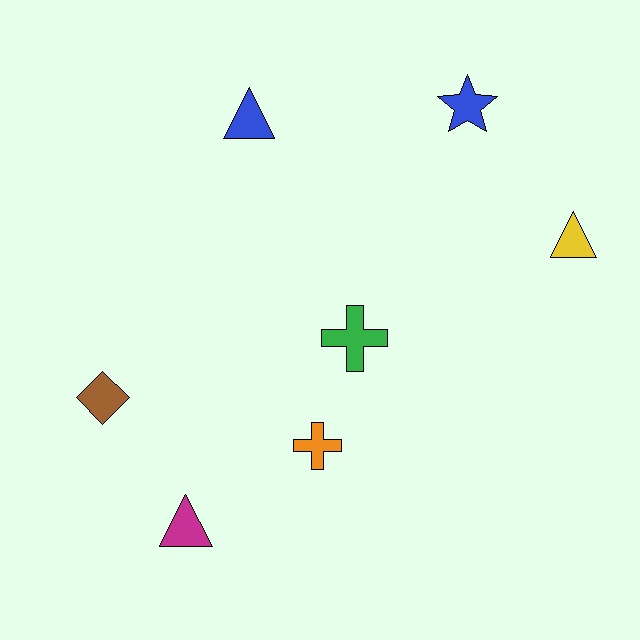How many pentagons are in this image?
There are no pentagons.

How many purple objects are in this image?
There are no purple objects.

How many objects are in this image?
There are 7 objects.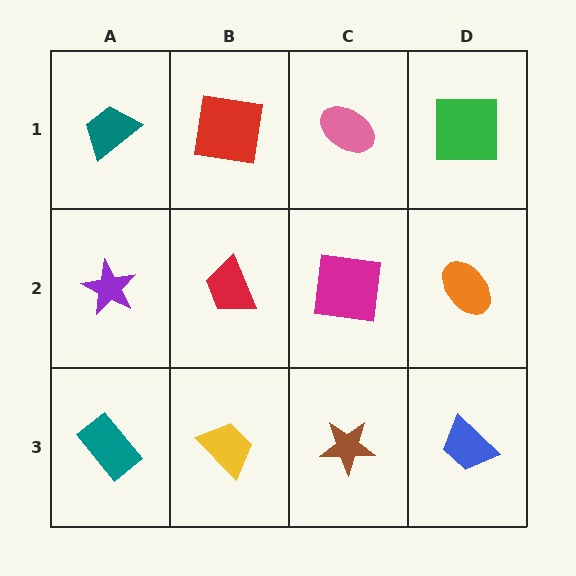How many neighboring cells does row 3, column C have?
3.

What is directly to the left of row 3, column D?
A brown star.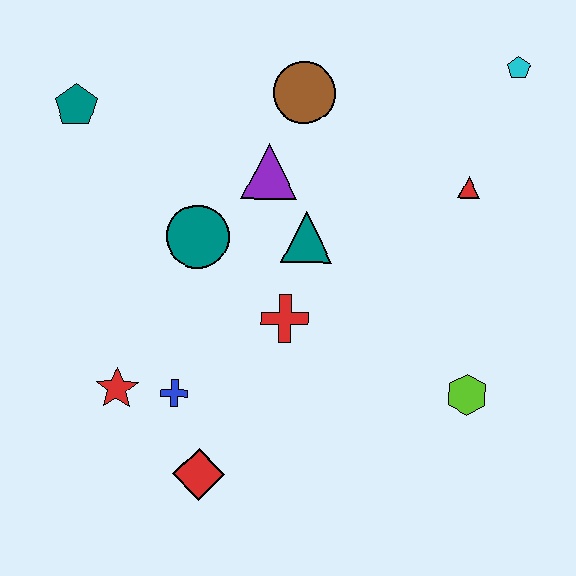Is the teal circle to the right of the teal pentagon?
Yes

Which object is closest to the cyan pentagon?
The red triangle is closest to the cyan pentagon.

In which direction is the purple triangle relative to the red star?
The purple triangle is above the red star.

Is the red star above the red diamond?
Yes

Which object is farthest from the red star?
The cyan pentagon is farthest from the red star.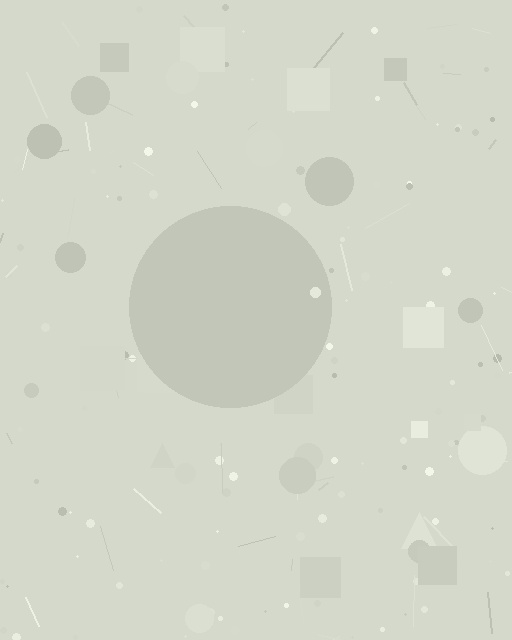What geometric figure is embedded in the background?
A circle is embedded in the background.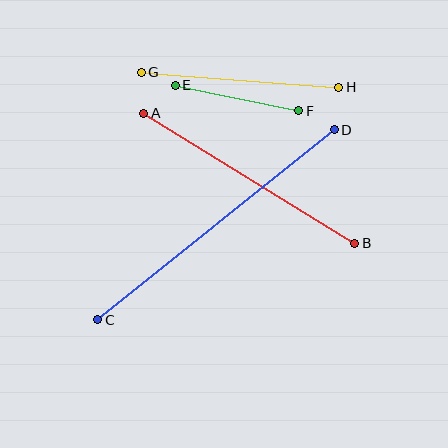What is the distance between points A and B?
The distance is approximately 248 pixels.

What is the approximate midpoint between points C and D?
The midpoint is at approximately (216, 225) pixels.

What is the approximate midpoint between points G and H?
The midpoint is at approximately (240, 80) pixels.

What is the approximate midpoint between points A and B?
The midpoint is at approximately (249, 178) pixels.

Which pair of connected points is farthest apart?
Points C and D are farthest apart.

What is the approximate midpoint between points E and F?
The midpoint is at approximately (237, 98) pixels.